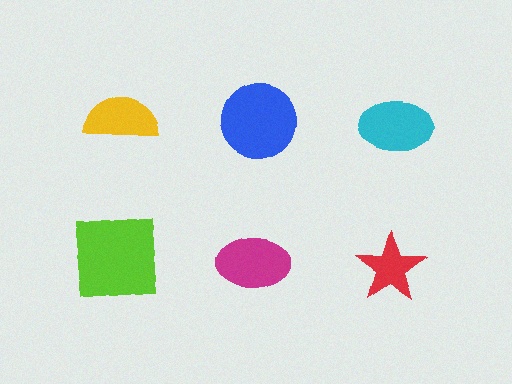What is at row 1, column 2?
A blue circle.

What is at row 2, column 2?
A magenta ellipse.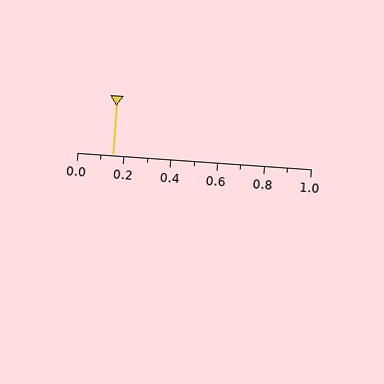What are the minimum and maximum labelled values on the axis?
The axis runs from 0.0 to 1.0.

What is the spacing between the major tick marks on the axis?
The major ticks are spaced 0.2 apart.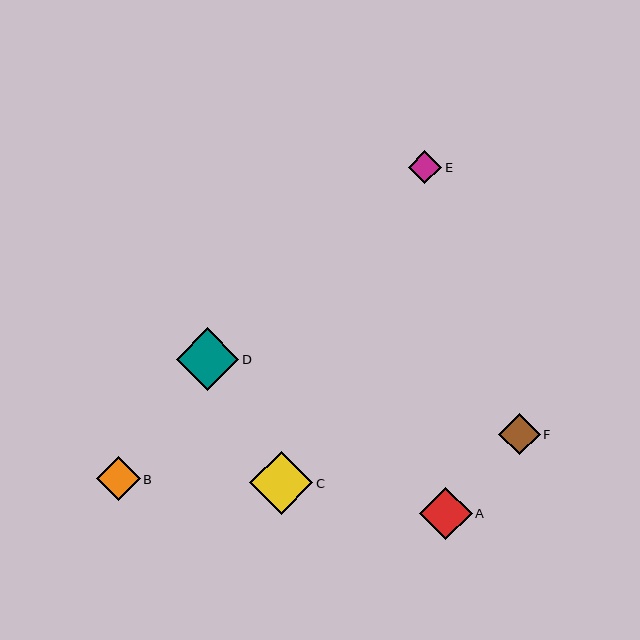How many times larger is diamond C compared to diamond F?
Diamond C is approximately 1.5 times the size of diamond F.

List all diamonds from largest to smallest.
From largest to smallest: C, D, A, B, F, E.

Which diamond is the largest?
Diamond C is the largest with a size of approximately 63 pixels.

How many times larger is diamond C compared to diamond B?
Diamond C is approximately 1.4 times the size of diamond B.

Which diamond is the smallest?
Diamond E is the smallest with a size of approximately 33 pixels.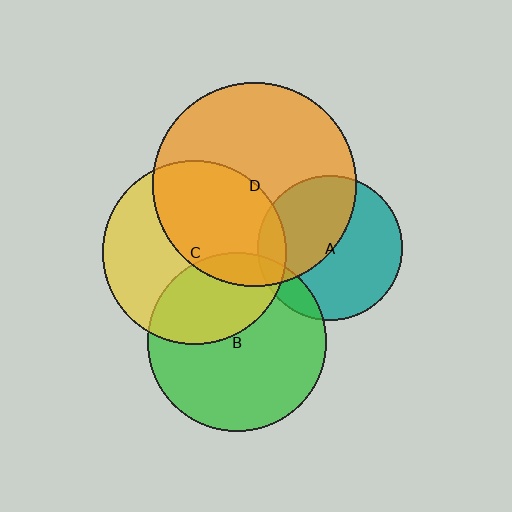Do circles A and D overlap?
Yes.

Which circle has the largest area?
Circle D (orange).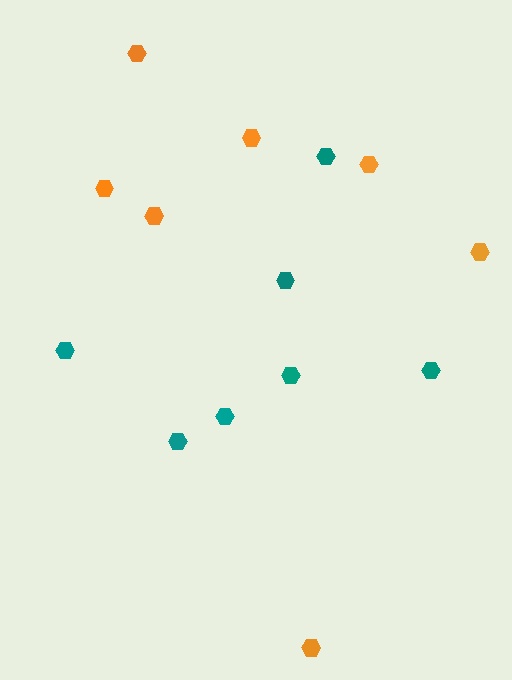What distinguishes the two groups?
There are 2 groups: one group of orange hexagons (7) and one group of teal hexagons (7).